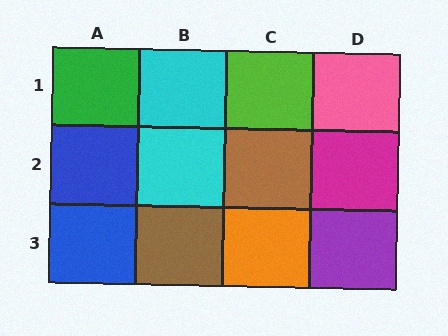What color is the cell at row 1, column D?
Pink.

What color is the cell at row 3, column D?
Purple.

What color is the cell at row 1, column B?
Cyan.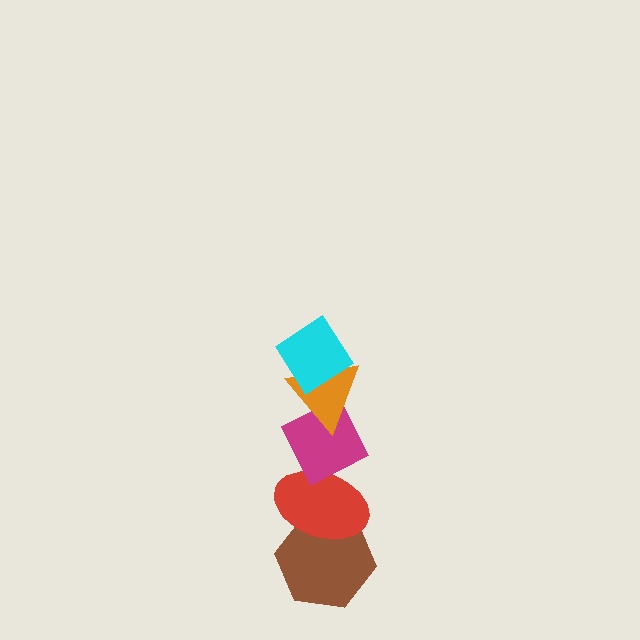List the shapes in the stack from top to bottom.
From top to bottom: the cyan diamond, the orange triangle, the magenta diamond, the red ellipse, the brown hexagon.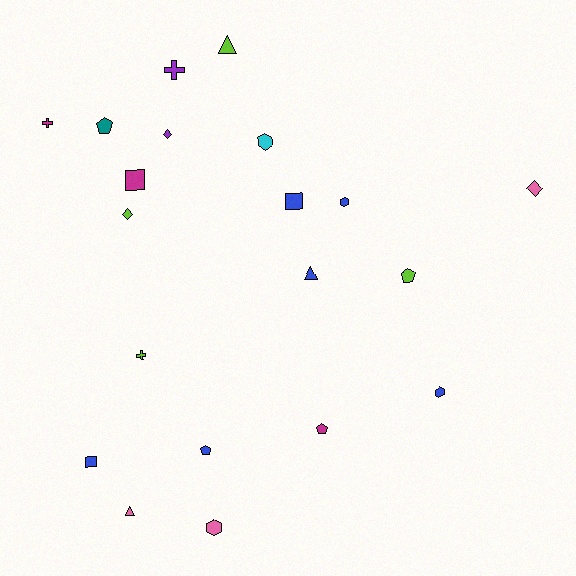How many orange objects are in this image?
There are no orange objects.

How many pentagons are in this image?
There are 4 pentagons.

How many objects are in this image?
There are 20 objects.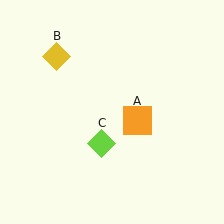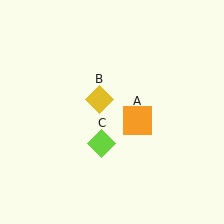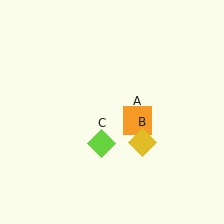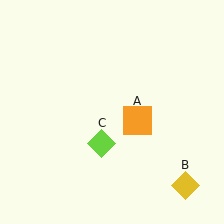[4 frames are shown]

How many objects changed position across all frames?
1 object changed position: yellow diamond (object B).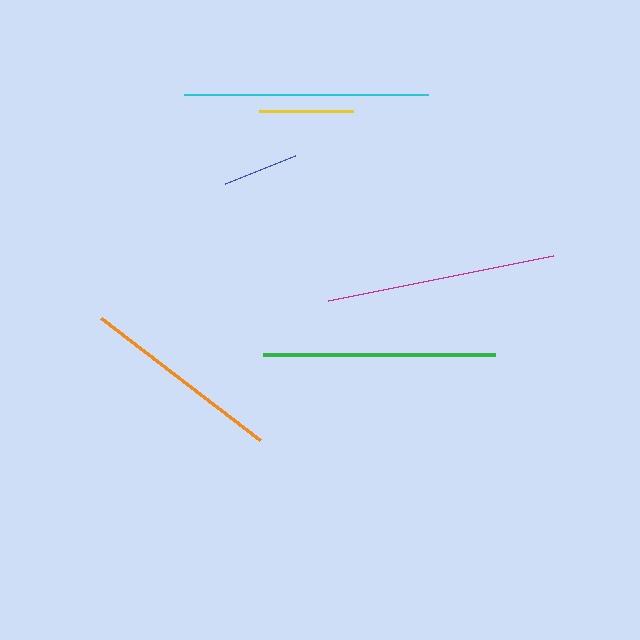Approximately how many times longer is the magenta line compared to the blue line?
The magenta line is approximately 3.1 times the length of the blue line.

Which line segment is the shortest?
The blue line is the shortest at approximately 75 pixels.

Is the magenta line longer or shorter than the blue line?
The magenta line is longer than the blue line.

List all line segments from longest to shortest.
From longest to shortest: cyan, green, magenta, orange, yellow, blue.